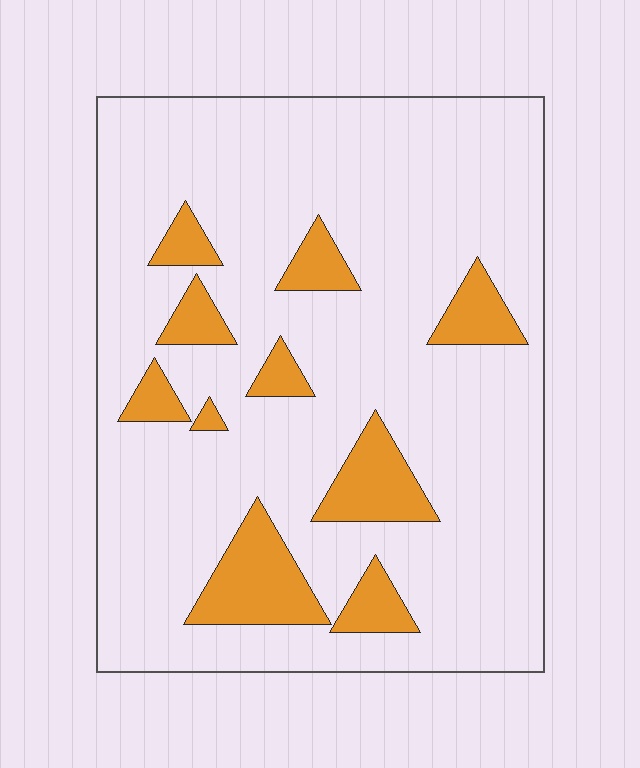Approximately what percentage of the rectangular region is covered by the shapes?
Approximately 15%.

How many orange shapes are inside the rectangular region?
10.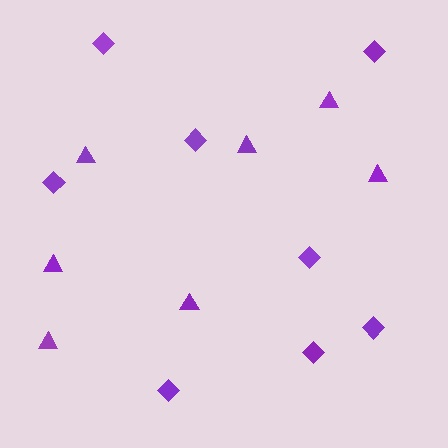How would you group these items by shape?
There are 2 groups: one group of triangles (7) and one group of diamonds (8).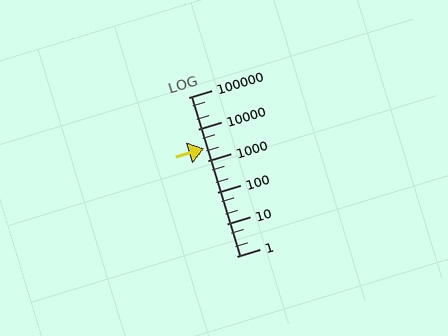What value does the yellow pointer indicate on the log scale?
The pointer indicates approximately 2400.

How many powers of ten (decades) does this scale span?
The scale spans 5 decades, from 1 to 100000.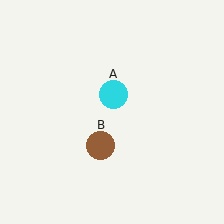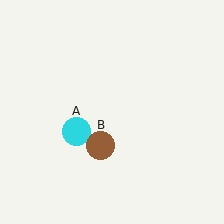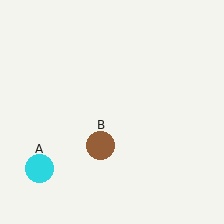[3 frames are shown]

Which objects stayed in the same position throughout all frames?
Brown circle (object B) remained stationary.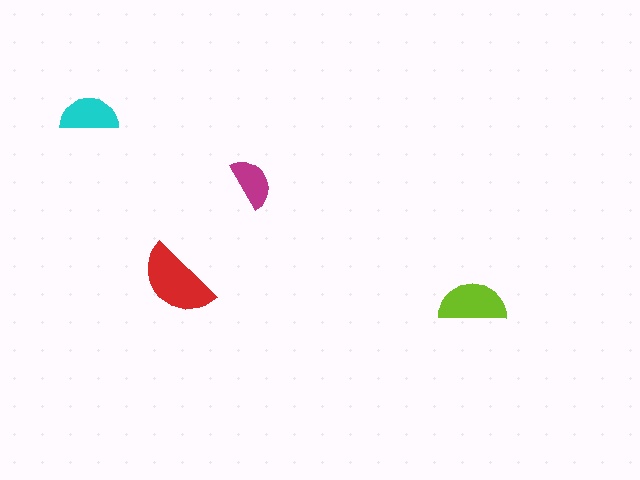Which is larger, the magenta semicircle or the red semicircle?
The red one.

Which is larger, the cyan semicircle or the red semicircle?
The red one.